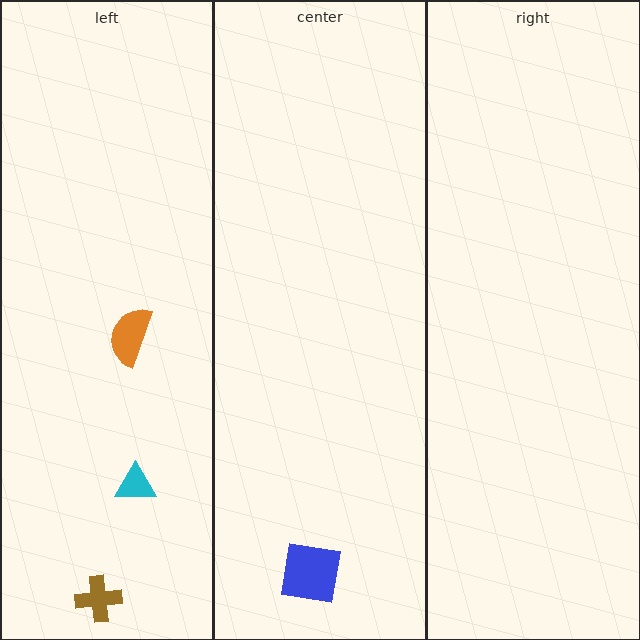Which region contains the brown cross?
The left region.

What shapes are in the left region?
The brown cross, the orange semicircle, the cyan triangle.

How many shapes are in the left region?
3.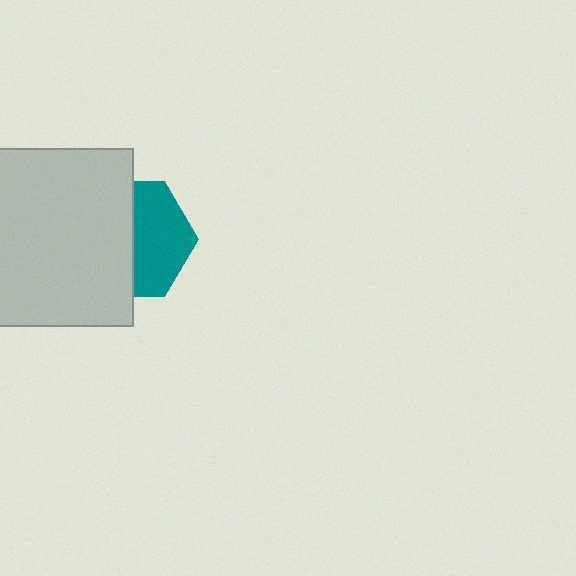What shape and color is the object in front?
The object in front is a light gray square.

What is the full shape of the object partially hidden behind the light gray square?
The partially hidden object is a teal hexagon.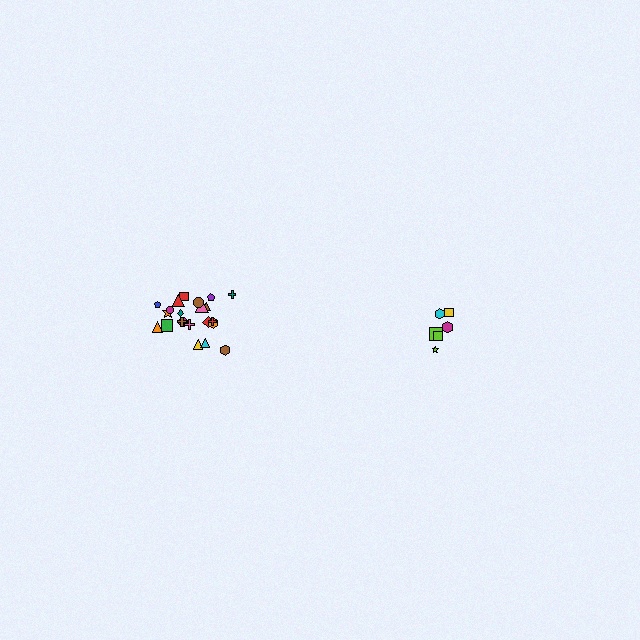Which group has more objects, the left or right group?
The left group.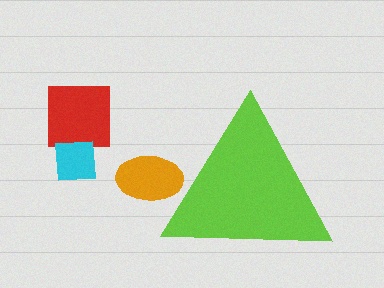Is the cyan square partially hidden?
No, the cyan square is fully visible.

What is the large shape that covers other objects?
A lime triangle.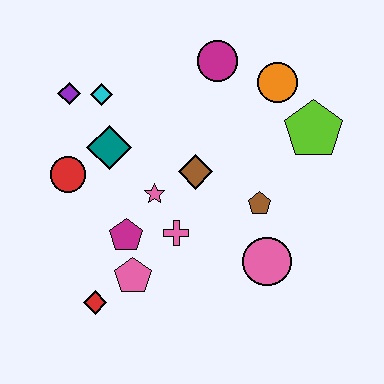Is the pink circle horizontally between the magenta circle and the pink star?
No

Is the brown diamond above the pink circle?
Yes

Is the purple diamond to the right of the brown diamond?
No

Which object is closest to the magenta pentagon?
The pink pentagon is closest to the magenta pentagon.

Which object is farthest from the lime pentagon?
The red diamond is farthest from the lime pentagon.